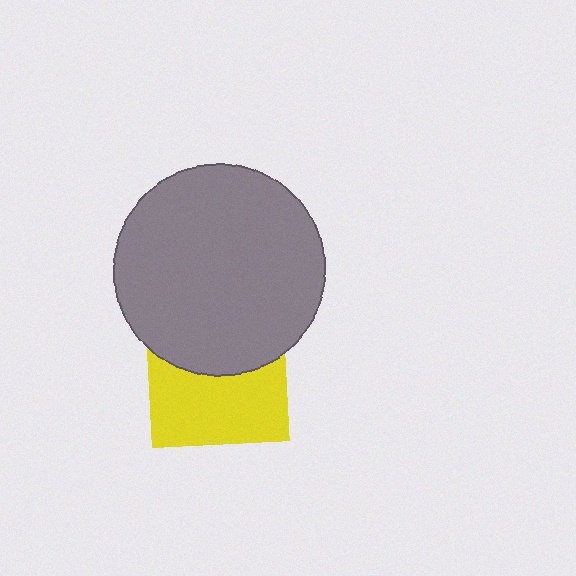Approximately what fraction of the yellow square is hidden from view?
Roughly 44% of the yellow square is hidden behind the gray circle.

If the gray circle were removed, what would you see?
You would see the complete yellow square.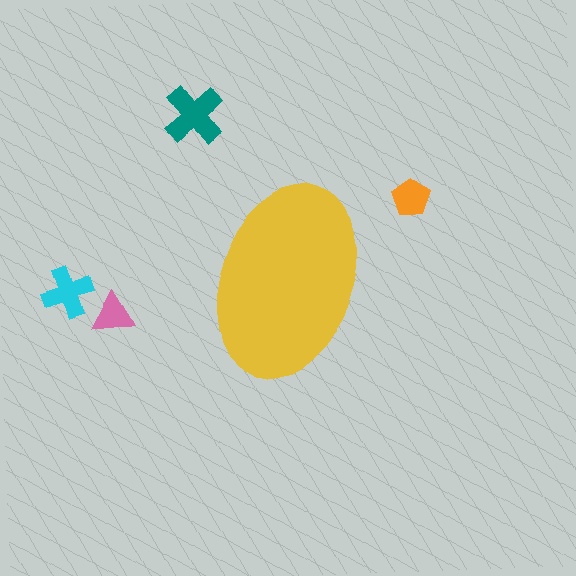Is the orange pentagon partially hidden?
No, the orange pentagon is fully visible.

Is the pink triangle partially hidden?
No, the pink triangle is fully visible.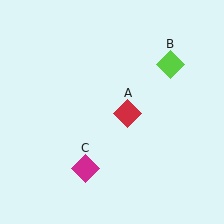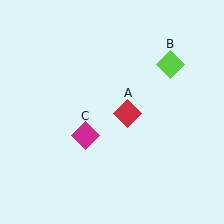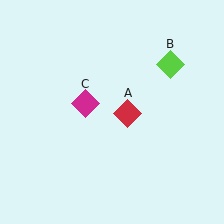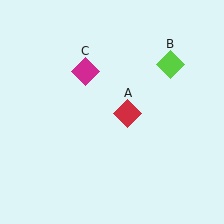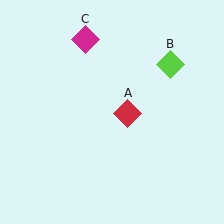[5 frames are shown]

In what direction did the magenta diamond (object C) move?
The magenta diamond (object C) moved up.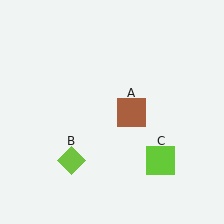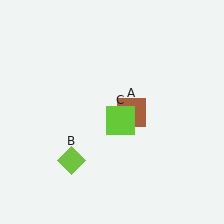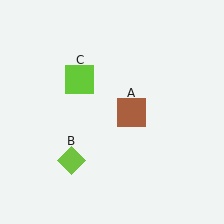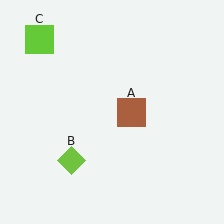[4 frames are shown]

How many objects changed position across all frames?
1 object changed position: lime square (object C).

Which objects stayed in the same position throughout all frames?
Brown square (object A) and lime diamond (object B) remained stationary.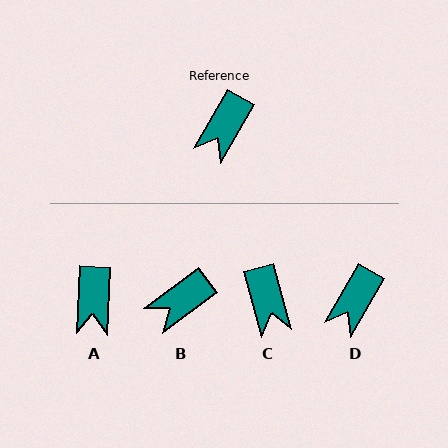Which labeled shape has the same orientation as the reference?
D.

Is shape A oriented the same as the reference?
No, it is off by about 27 degrees.